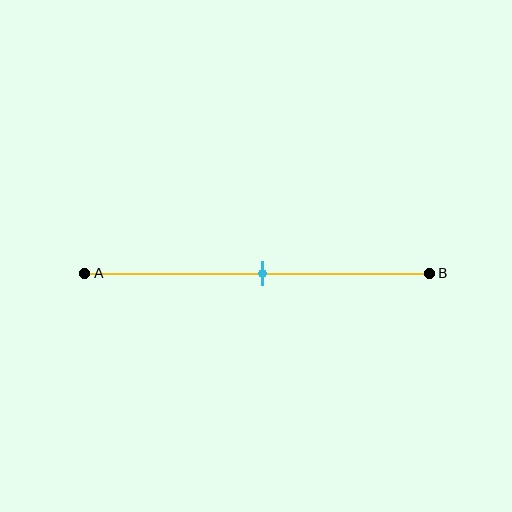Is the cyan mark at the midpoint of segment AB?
Yes, the mark is approximately at the midpoint.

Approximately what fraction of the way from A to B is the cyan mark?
The cyan mark is approximately 50% of the way from A to B.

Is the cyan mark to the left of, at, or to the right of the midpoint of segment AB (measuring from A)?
The cyan mark is approximately at the midpoint of segment AB.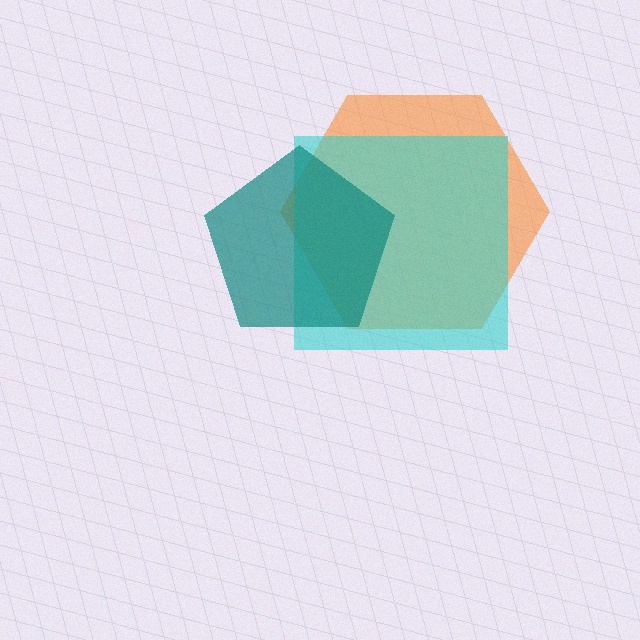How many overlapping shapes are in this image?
There are 3 overlapping shapes in the image.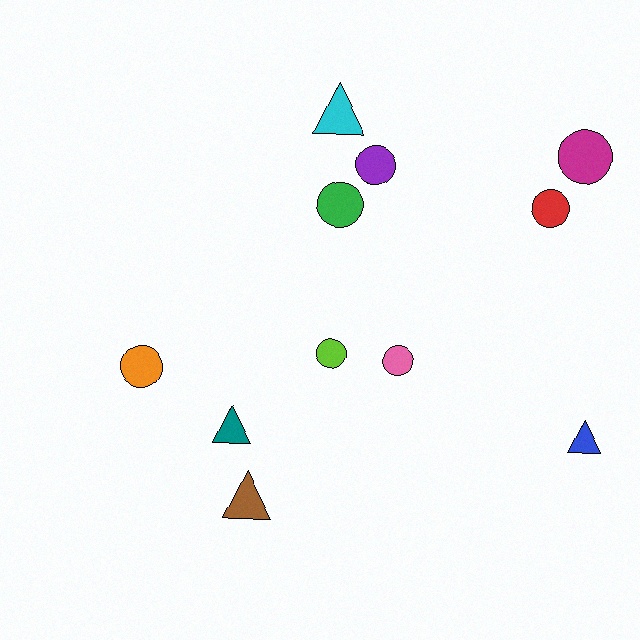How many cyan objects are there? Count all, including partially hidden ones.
There is 1 cyan object.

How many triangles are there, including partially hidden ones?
There are 4 triangles.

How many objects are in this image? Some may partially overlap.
There are 11 objects.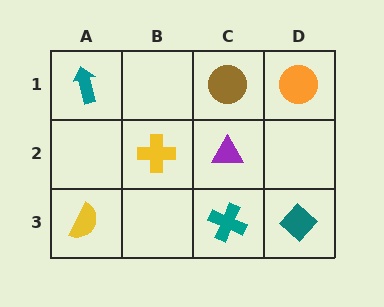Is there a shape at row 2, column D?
No, that cell is empty.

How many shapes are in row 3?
3 shapes.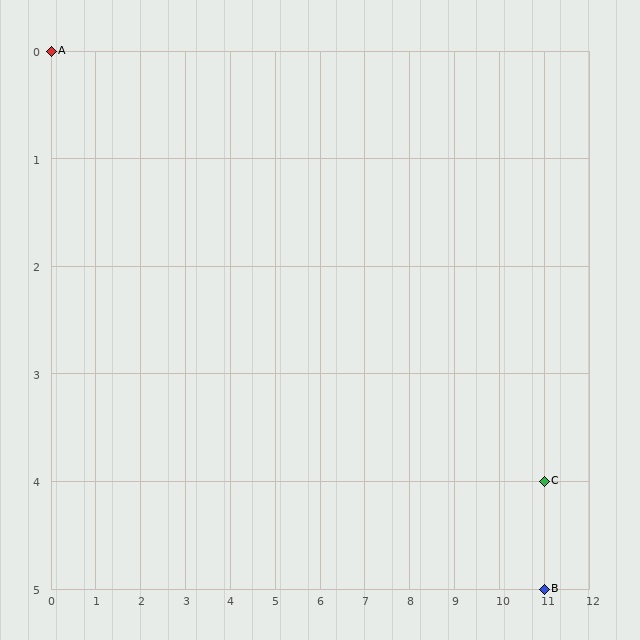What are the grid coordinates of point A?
Point A is at grid coordinates (0, 0).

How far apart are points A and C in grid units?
Points A and C are 11 columns and 4 rows apart (about 11.7 grid units diagonally).